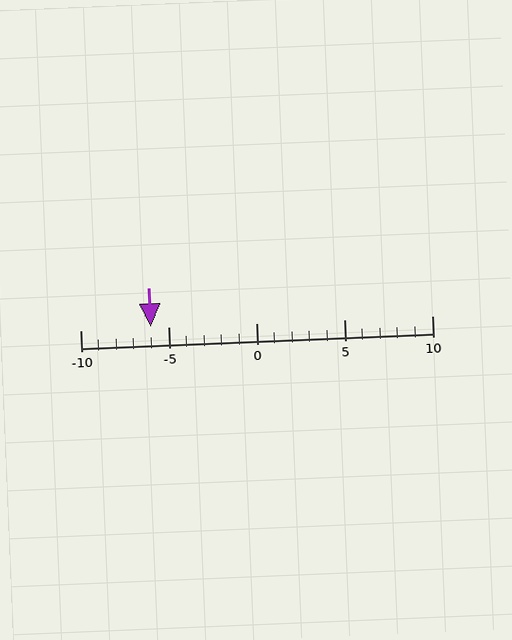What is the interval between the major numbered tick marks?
The major tick marks are spaced 5 units apart.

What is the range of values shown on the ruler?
The ruler shows values from -10 to 10.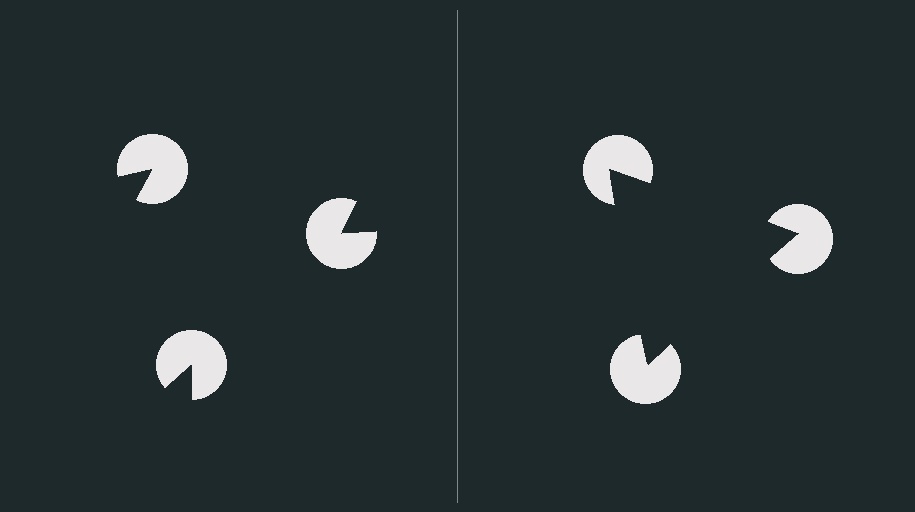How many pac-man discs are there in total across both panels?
6 — 3 on each side.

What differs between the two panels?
The pac-man discs are positioned identically on both sides; only the wedge orientations differ. On the right they align to a triangle; on the left they are misaligned.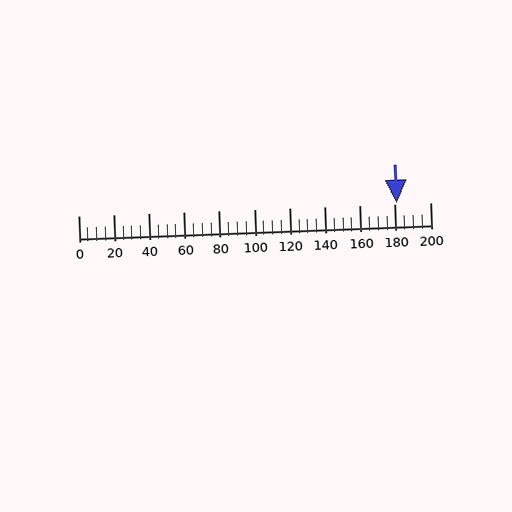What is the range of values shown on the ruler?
The ruler shows values from 0 to 200.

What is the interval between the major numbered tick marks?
The major tick marks are spaced 20 units apart.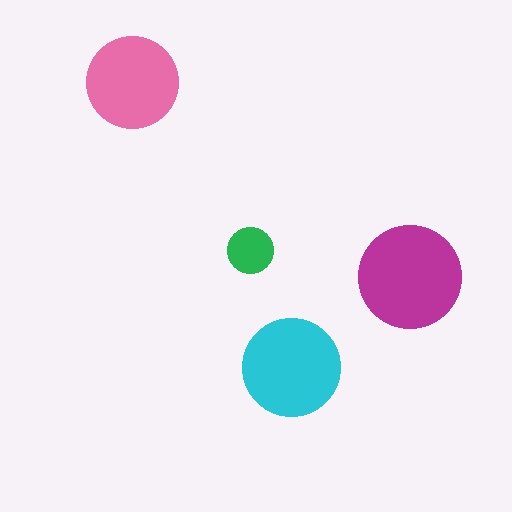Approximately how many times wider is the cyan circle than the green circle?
About 2 times wider.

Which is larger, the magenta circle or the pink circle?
The magenta one.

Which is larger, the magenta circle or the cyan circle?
The magenta one.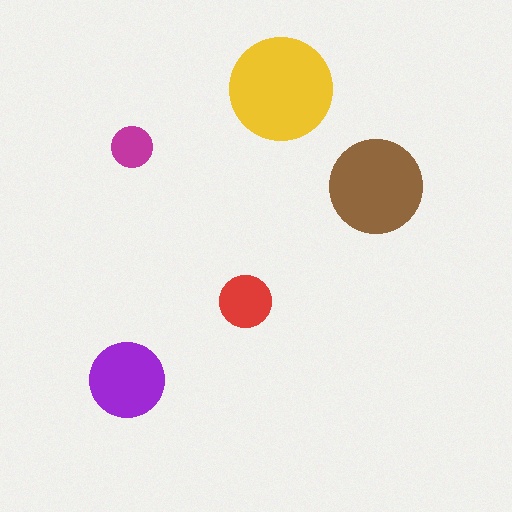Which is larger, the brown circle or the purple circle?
The brown one.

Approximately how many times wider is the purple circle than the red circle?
About 1.5 times wider.